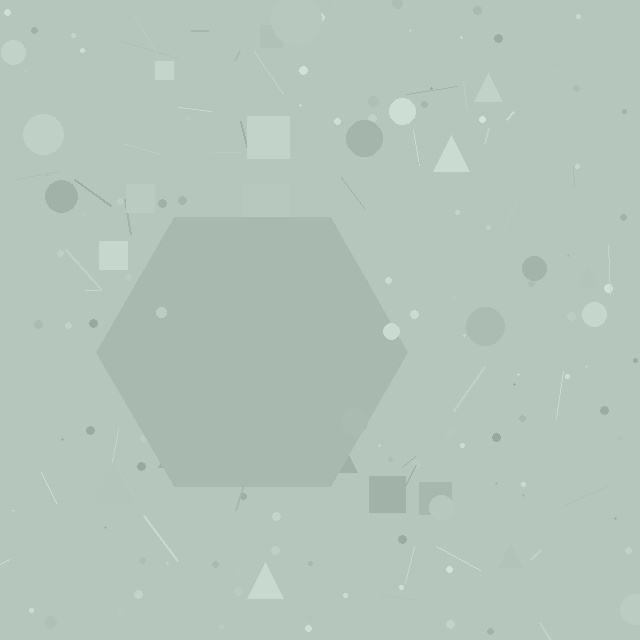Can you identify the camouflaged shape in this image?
The camouflaged shape is a hexagon.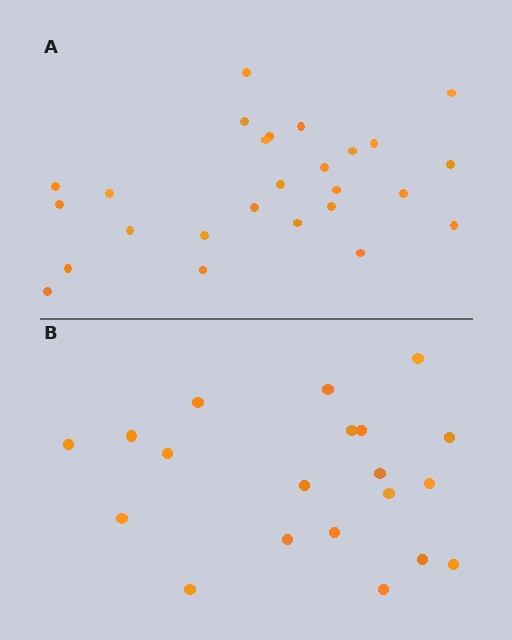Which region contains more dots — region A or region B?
Region A (the top region) has more dots.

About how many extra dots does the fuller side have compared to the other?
Region A has about 6 more dots than region B.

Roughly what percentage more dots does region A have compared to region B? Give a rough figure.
About 30% more.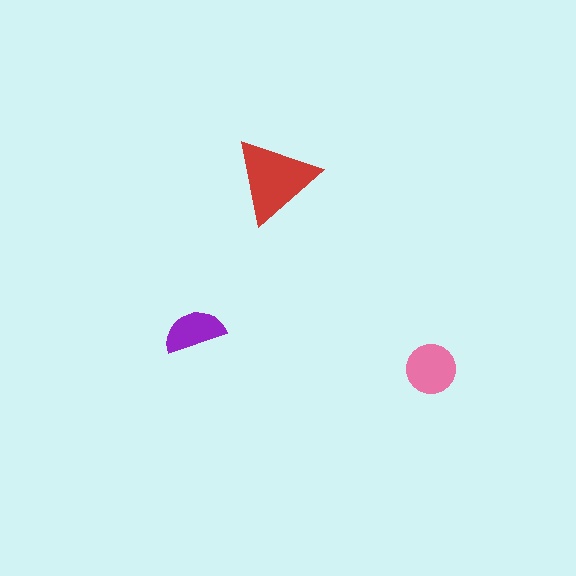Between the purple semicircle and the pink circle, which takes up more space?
The pink circle.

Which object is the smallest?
The purple semicircle.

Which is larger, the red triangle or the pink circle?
The red triangle.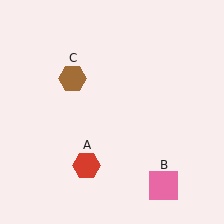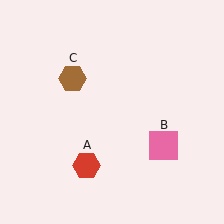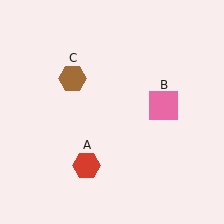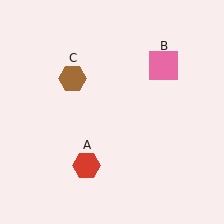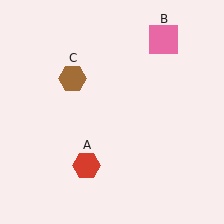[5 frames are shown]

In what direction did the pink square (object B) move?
The pink square (object B) moved up.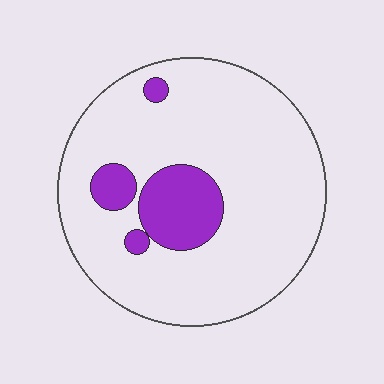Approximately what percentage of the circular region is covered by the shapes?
Approximately 15%.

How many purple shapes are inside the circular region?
4.